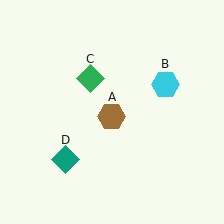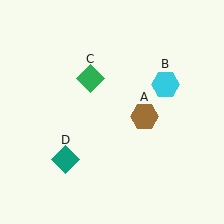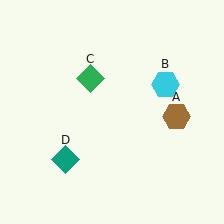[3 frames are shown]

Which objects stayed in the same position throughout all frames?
Cyan hexagon (object B) and green diamond (object C) and teal diamond (object D) remained stationary.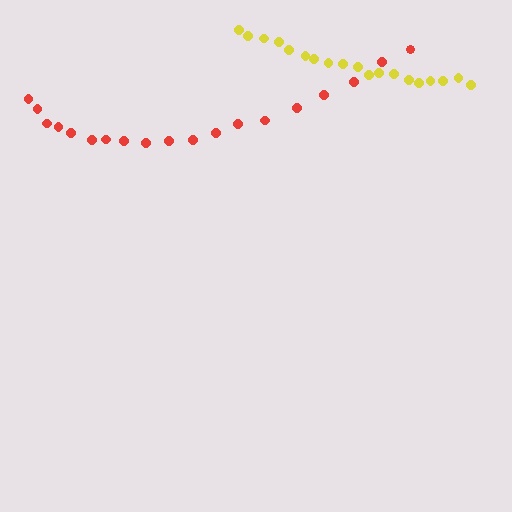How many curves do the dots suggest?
There are 2 distinct paths.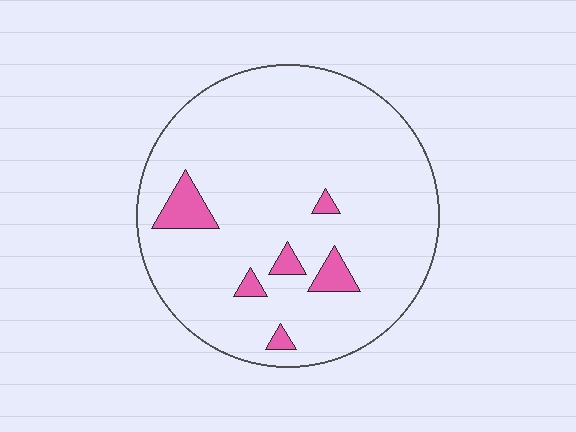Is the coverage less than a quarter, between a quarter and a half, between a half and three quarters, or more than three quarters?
Less than a quarter.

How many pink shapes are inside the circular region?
6.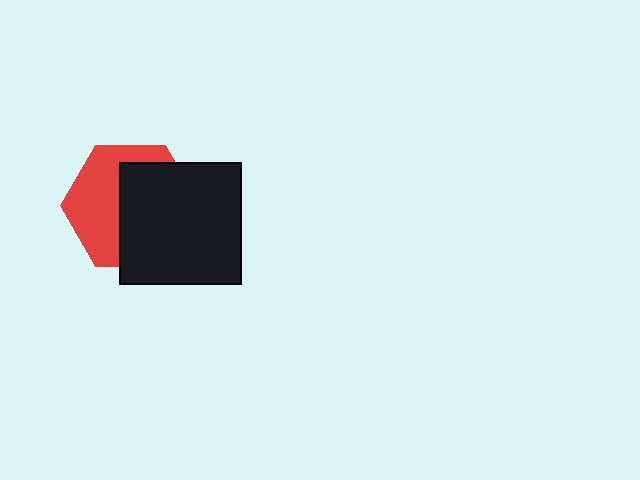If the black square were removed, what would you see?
You would see the complete red hexagon.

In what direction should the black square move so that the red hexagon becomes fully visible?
The black square should move right. That is the shortest direction to clear the overlap and leave the red hexagon fully visible.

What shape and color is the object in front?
The object in front is a black square.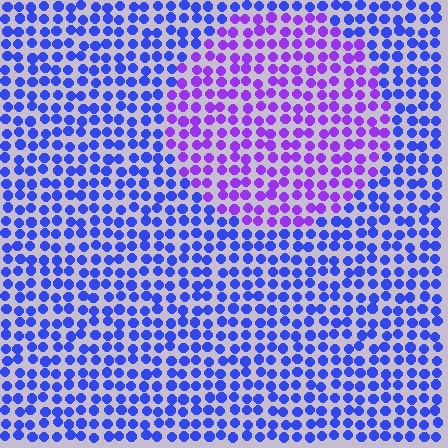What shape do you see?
I see a circle.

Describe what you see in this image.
The image is filled with small blue elements in a uniform arrangement. A circle-shaped region is visible where the elements are tinted to a slightly different hue, forming a subtle color boundary.